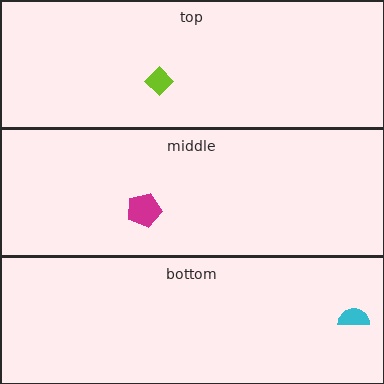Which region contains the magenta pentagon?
The middle region.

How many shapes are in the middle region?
1.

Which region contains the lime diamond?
The top region.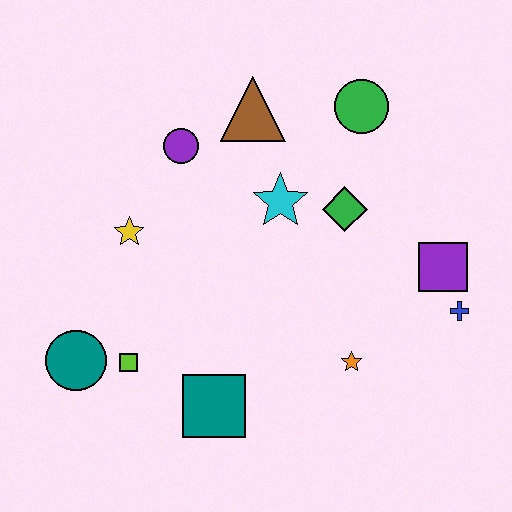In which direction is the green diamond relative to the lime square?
The green diamond is to the right of the lime square.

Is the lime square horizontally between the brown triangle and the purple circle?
No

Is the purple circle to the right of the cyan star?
No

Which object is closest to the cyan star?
The green diamond is closest to the cyan star.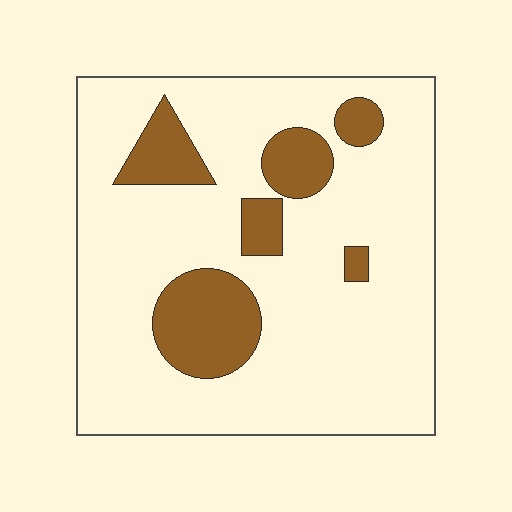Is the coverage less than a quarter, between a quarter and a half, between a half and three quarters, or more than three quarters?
Less than a quarter.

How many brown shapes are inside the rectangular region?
6.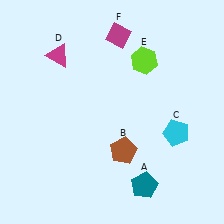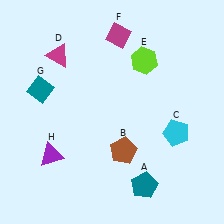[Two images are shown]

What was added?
A teal diamond (G), a purple triangle (H) were added in Image 2.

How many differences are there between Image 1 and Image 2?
There are 2 differences between the two images.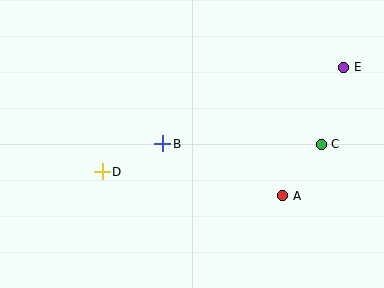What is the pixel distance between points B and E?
The distance between B and E is 197 pixels.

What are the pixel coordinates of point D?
Point D is at (102, 172).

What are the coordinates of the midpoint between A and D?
The midpoint between A and D is at (193, 184).